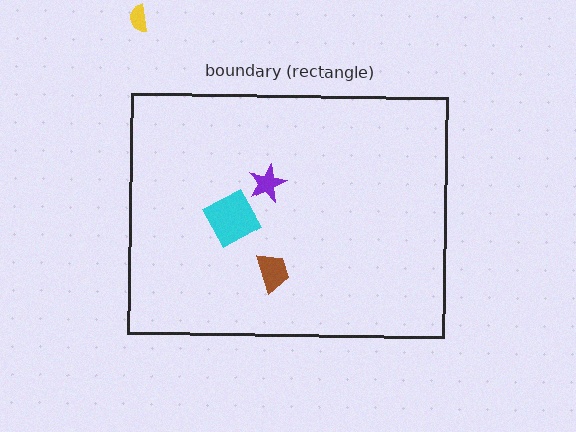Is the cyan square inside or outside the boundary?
Inside.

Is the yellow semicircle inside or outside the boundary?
Outside.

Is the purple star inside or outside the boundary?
Inside.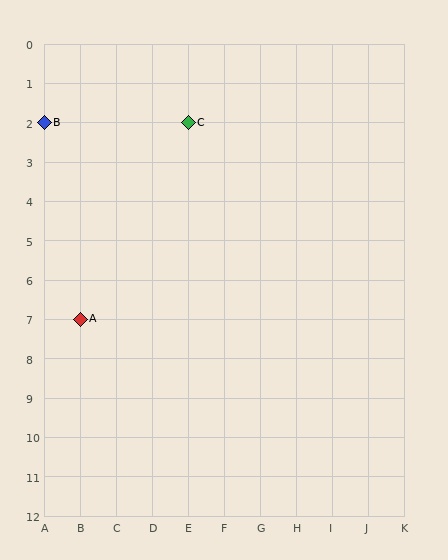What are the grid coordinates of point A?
Point A is at grid coordinates (B, 7).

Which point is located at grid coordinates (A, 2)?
Point B is at (A, 2).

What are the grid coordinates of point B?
Point B is at grid coordinates (A, 2).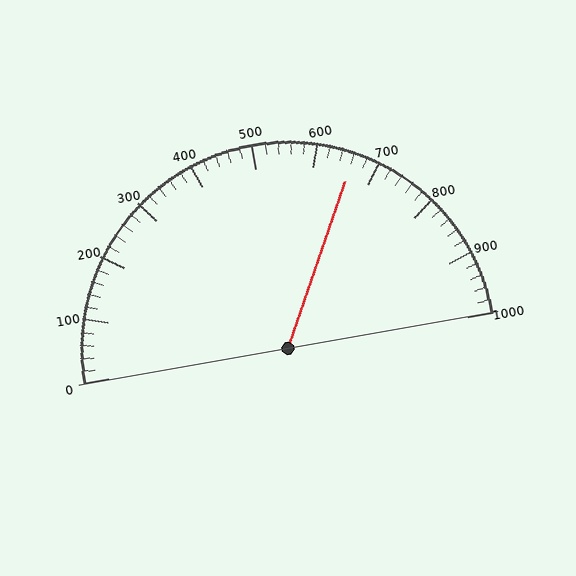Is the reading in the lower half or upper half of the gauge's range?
The reading is in the upper half of the range (0 to 1000).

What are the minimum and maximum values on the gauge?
The gauge ranges from 0 to 1000.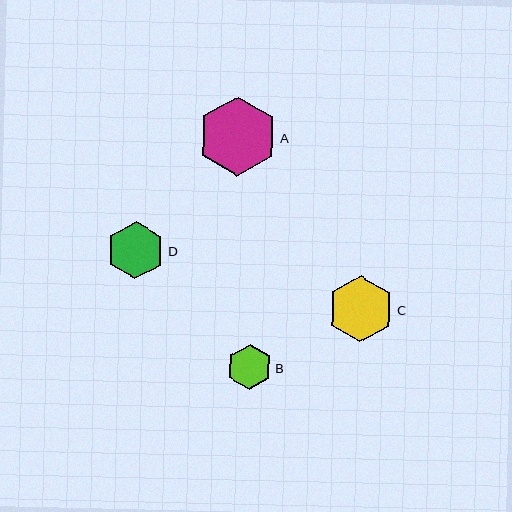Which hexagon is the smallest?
Hexagon B is the smallest with a size of approximately 46 pixels.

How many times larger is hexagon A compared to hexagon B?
Hexagon A is approximately 1.7 times the size of hexagon B.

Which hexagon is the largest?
Hexagon A is the largest with a size of approximately 80 pixels.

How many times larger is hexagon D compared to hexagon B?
Hexagon D is approximately 1.3 times the size of hexagon B.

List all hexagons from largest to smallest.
From largest to smallest: A, C, D, B.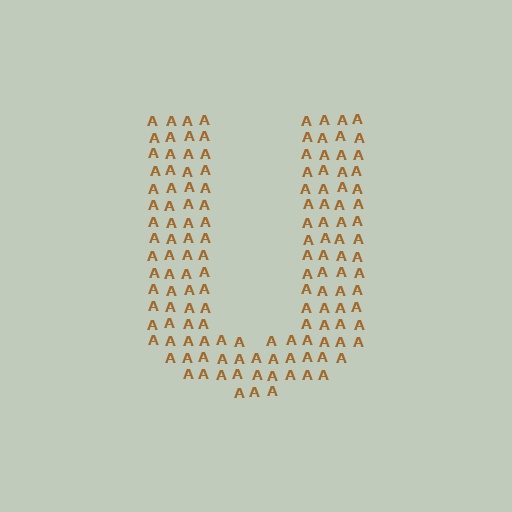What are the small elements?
The small elements are letter A's.